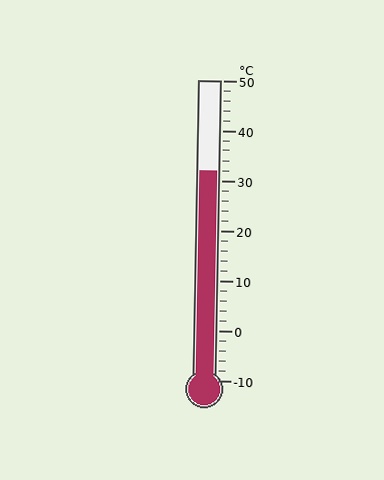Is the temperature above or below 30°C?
The temperature is above 30°C.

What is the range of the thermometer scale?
The thermometer scale ranges from -10°C to 50°C.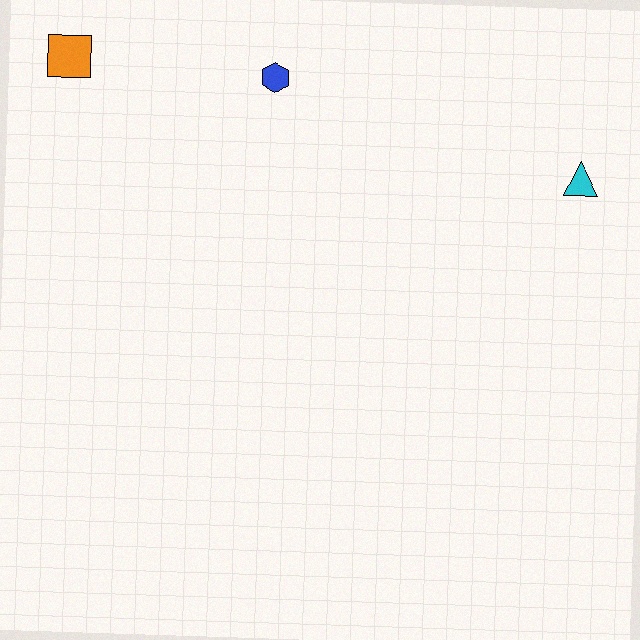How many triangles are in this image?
There is 1 triangle.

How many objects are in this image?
There are 3 objects.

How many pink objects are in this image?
There are no pink objects.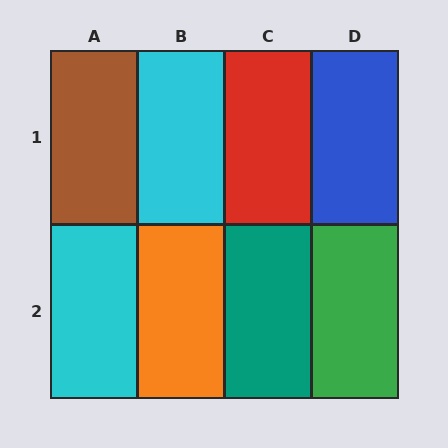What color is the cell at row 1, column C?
Red.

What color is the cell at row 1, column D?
Blue.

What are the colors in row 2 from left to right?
Cyan, orange, teal, green.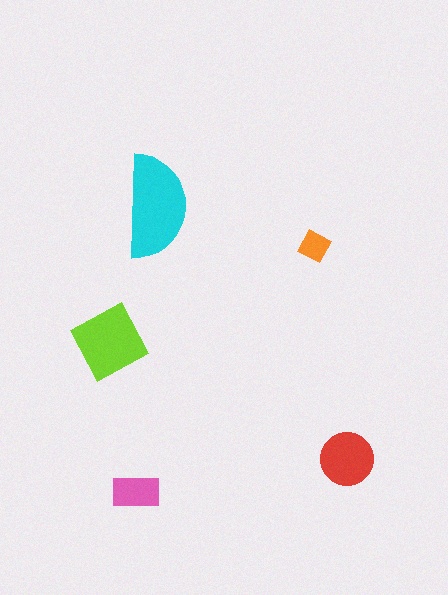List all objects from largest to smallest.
The cyan semicircle, the lime square, the red circle, the pink rectangle, the orange diamond.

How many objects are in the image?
There are 5 objects in the image.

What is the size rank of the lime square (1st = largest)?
2nd.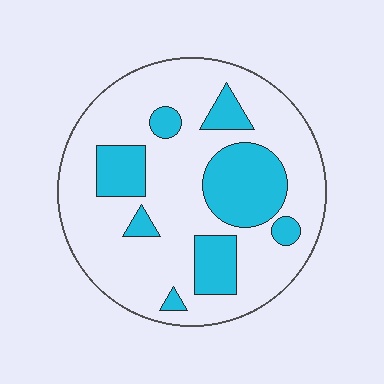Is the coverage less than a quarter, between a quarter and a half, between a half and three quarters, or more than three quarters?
Between a quarter and a half.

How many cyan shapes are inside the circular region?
8.